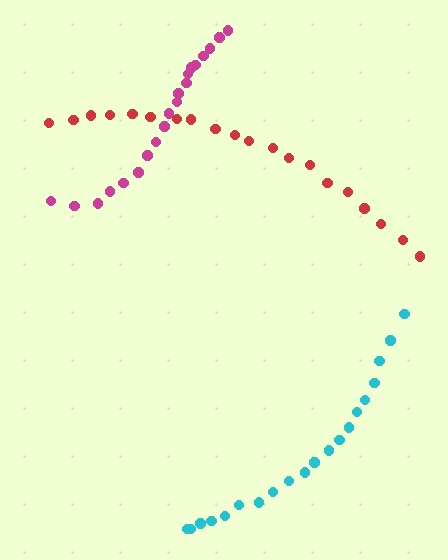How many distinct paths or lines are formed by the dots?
There are 3 distinct paths.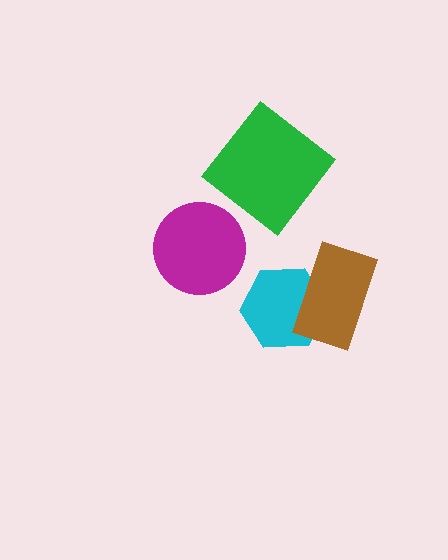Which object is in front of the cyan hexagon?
The brown rectangle is in front of the cyan hexagon.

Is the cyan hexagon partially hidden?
Yes, it is partially covered by another shape.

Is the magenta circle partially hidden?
No, no other shape covers it.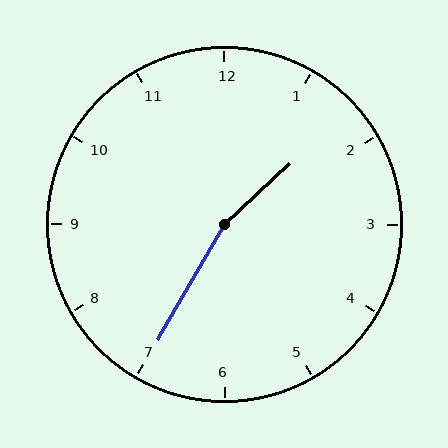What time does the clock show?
1:35.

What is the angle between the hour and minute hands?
Approximately 162 degrees.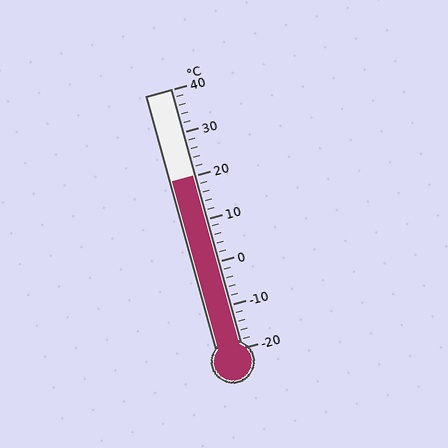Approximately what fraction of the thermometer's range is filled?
The thermometer is filled to approximately 65% of its range.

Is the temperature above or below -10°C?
The temperature is above -10°C.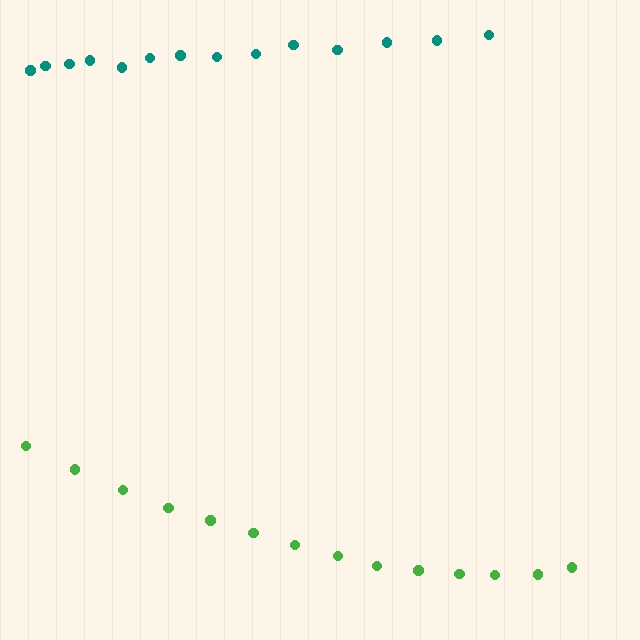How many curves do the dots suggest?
There are 2 distinct paths.